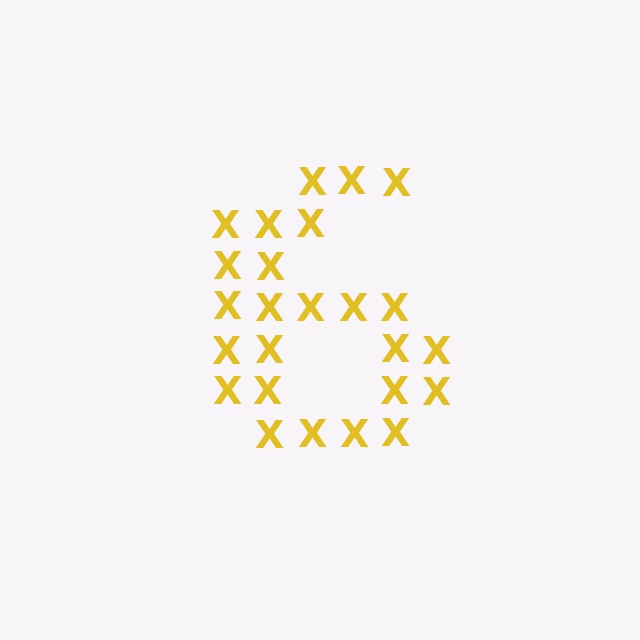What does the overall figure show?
The overall figure shows the digit 6.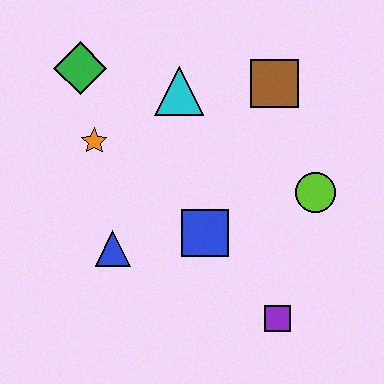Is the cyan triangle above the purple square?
Yes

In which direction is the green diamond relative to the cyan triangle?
The green diamond is to the left of the cyan triangle.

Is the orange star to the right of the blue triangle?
No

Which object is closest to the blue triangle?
The blue square is closest to the blue triangle.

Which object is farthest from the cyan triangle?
The purple square is farthest from the cyan triangle.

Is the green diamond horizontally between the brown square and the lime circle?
No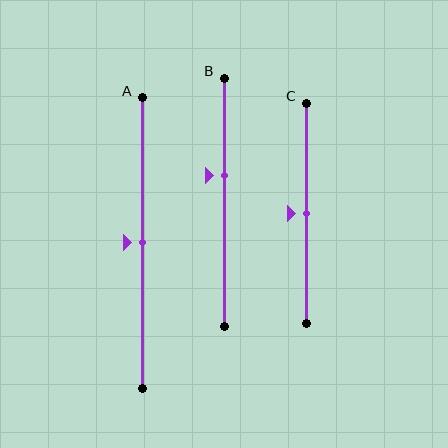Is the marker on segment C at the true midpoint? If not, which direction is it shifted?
Yes, the marker on segment C is at the true midpoint.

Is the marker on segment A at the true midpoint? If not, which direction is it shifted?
Yes, the marker on segment A is at the true midpoint.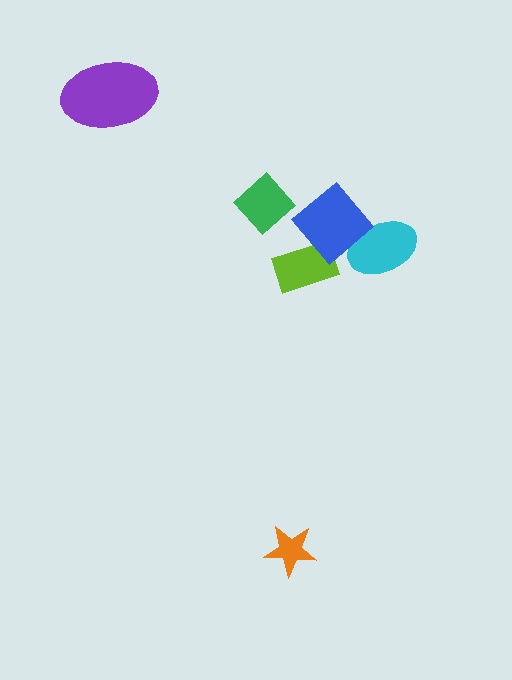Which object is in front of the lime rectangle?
The blue diamond is in front of the lime rectangle.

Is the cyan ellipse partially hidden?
Yes, it is partially covered by another shape.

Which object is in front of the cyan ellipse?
The blue diamond is in front of the cyan ellipse.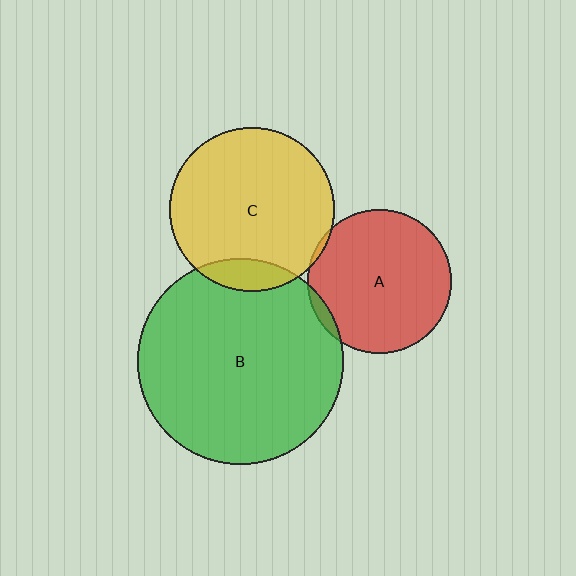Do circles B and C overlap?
Yes.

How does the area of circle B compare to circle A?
Approximately 2.1 times.